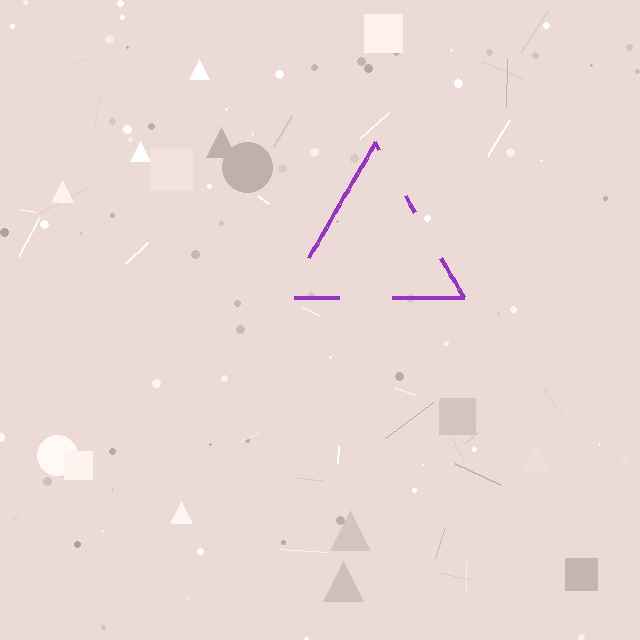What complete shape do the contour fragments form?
The contour fragments form a triangle.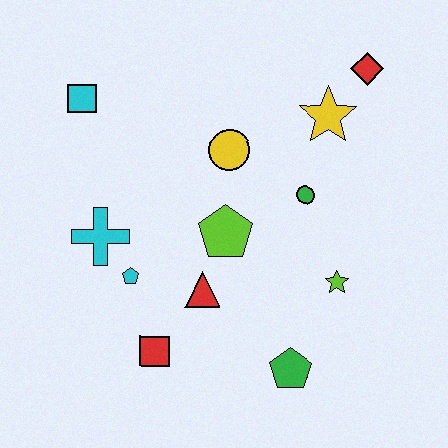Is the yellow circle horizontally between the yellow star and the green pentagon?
No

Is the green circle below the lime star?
No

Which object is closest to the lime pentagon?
The red triangle is closest to the lime pentagon.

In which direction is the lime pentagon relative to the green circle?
The lime pentagon is to the left of the green circle.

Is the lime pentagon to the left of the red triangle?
No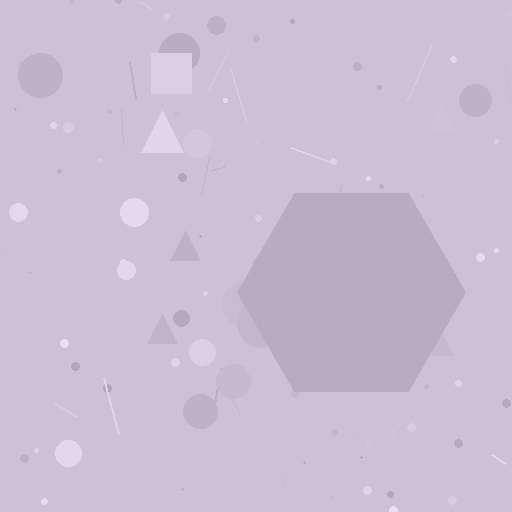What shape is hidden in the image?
A hexagon is hidden in the image.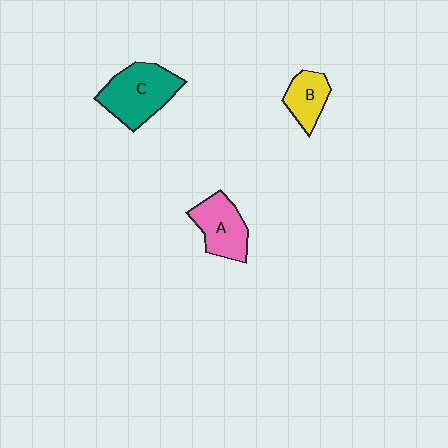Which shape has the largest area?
Shape C (teal).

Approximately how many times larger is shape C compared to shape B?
Approximately 1.8 times.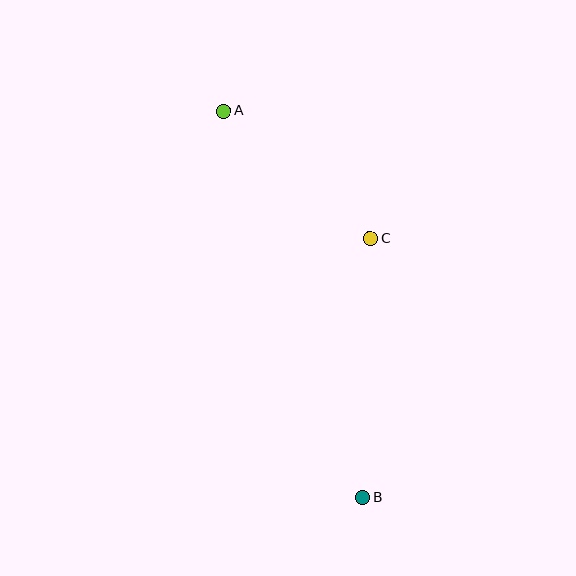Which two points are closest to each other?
Points A and C are closest to each other.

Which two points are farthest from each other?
Points A and B are farthest from each other.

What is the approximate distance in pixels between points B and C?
The distance between B and C is approximately 259 pixels.